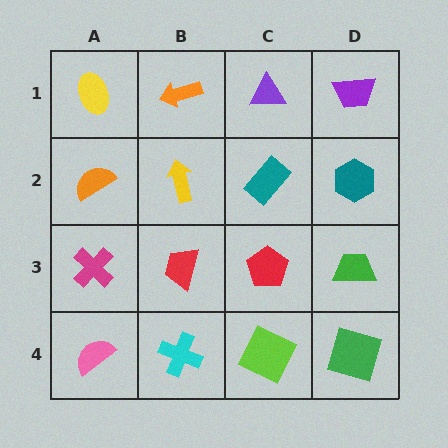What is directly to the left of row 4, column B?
A pink semicircle.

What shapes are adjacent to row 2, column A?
A yellow ellipse (row 1, column A), a magenta cross (row 3, column A), a yellow arrow (row 2, column B).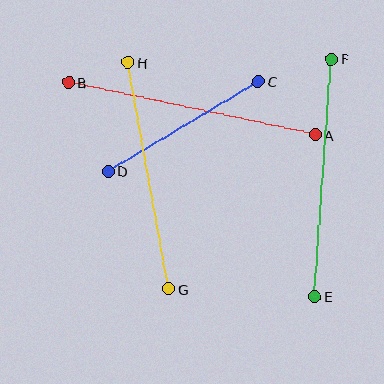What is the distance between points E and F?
The distance is approximately 238 pixels.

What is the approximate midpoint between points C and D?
The midpoint is at approximately (183, 126) pixels.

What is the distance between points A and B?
The distance is approximately 252 pixels.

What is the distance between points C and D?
The distance is approximately 175 pixels.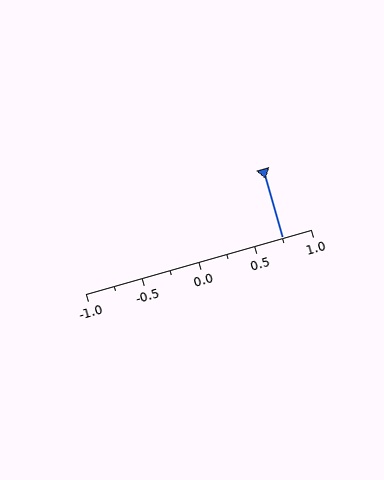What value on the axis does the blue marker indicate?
The marker indicates approximately 0.75.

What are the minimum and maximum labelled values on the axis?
The axis runs from -1.0 to 1.0.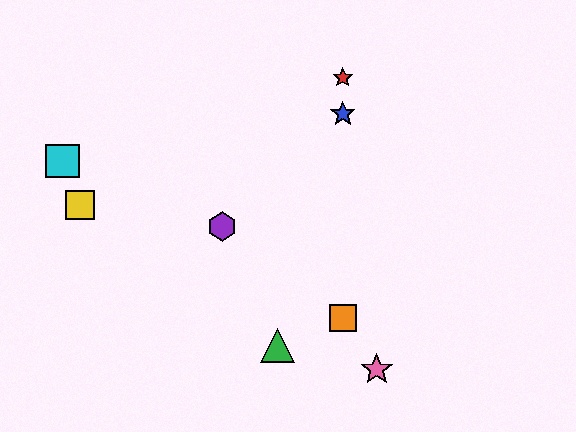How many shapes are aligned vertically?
3 shapes (the red star, the blue star, the orange square) are aligned vertically.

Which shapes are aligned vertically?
The red star, the blue star, the orange square are aligned vertically.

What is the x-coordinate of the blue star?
The blue star is at x≈343.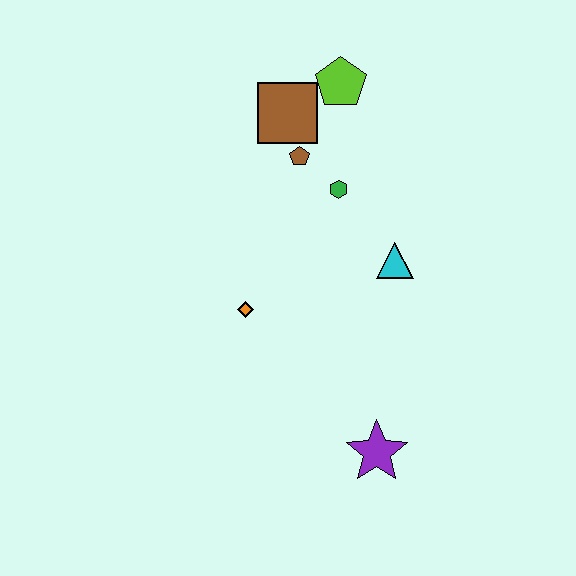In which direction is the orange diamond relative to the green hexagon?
The orange diamond is below the green hexagon.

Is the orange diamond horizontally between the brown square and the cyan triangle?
No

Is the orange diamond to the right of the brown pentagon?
No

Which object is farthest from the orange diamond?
The lime pentagon is farthest from the orange diamond.